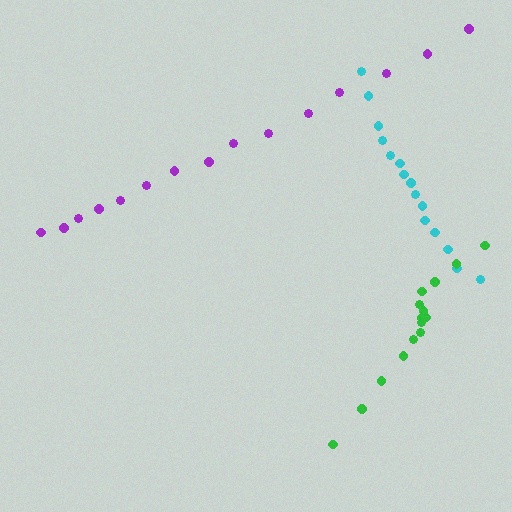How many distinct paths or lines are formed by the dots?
There are 3 distinct paths.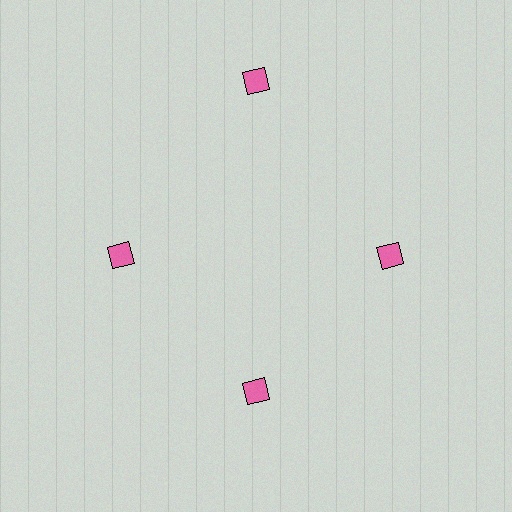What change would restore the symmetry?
The symmetry would be restored by moving it inward, back onto the ring so that all 4 diamonds sit at equal angles and equal distance from the center.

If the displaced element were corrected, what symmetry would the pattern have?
It would have 4-fold rotational symmetry — the pattern would map onto itself every 90 degrees.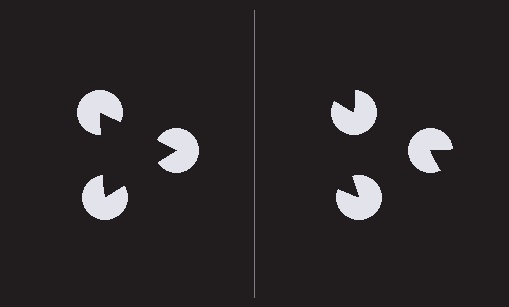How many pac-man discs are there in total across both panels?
6 — 3 on each side.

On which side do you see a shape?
An illusory triangle appears on the left side. On the right side the wedge cuts are rotated, so no coherent shape forms.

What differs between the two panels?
The pac-man discs are positioned identically on both sides; only the wedge orientations differ. On the left they align to a triangle; on the right they are misaligned.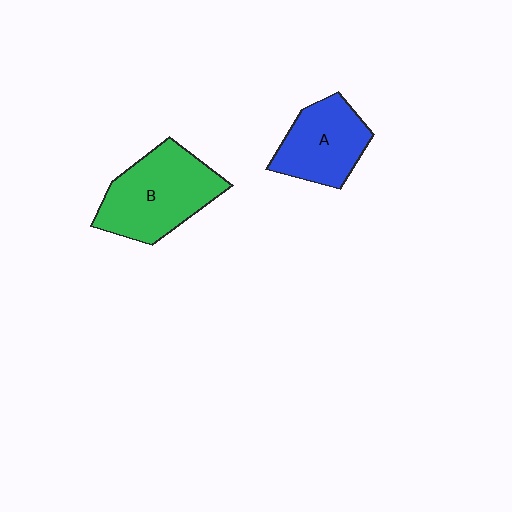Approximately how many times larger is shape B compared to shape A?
Approximately 1.3 times.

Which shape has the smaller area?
Shape A (blue).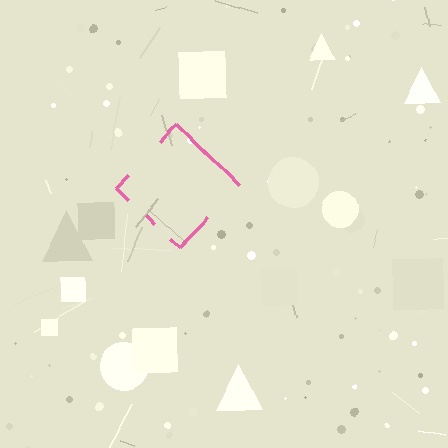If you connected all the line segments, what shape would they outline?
They would outline a diamond.